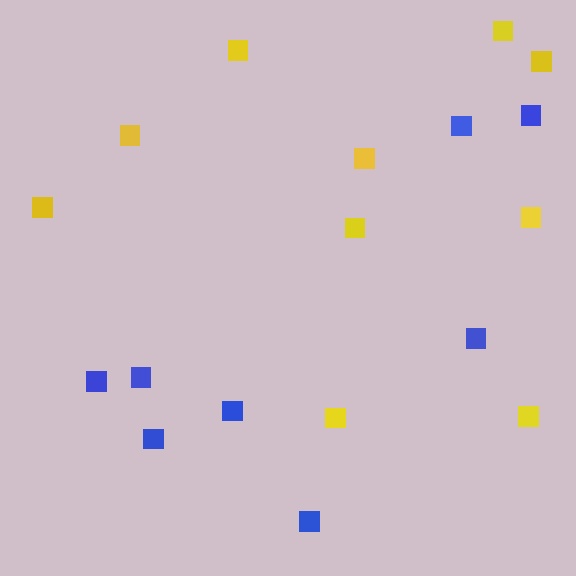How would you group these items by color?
There are 2 groups: one group of blue squares (8) and one group of yellow squares (10).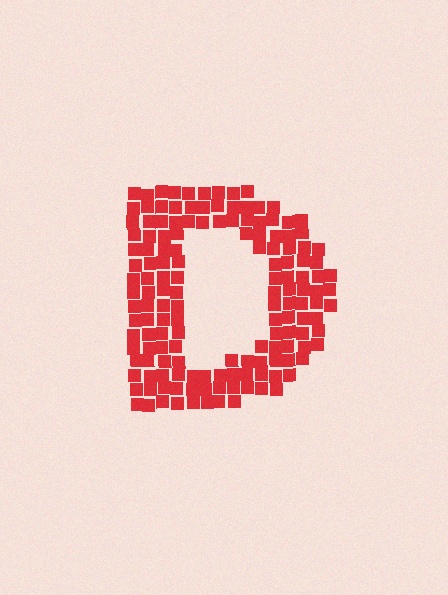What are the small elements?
The small elements are squares.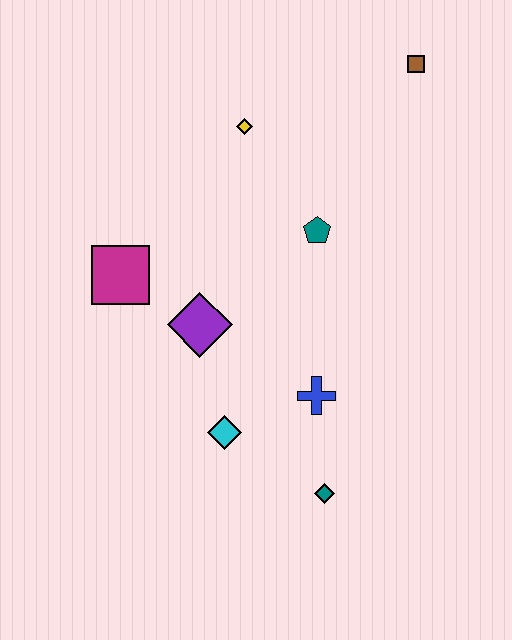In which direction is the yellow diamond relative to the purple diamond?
The yellow diamond is above the purple diamond.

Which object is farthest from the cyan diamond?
The brown square is farthest from the cyan diamond.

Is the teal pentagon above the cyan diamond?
Yes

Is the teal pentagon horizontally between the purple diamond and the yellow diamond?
No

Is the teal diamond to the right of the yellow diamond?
Yes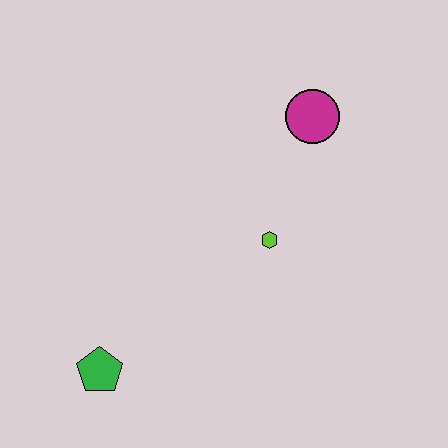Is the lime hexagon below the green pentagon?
No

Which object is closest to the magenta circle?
The lime hexagon is closest to the magenta circle.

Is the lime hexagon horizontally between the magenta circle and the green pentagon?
Yes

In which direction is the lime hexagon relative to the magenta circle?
The lime hexagon is below the magenta circle.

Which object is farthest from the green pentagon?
The magenta circle is farthest from the green pentagon.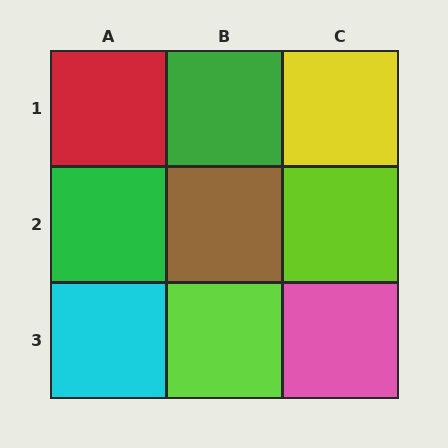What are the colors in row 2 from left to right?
Green, brown, lime.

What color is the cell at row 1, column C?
Yellow.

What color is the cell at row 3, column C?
Pink.